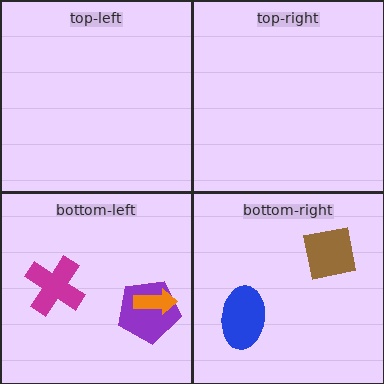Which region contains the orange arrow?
The bottom-left region.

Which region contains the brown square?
The bottom-right region.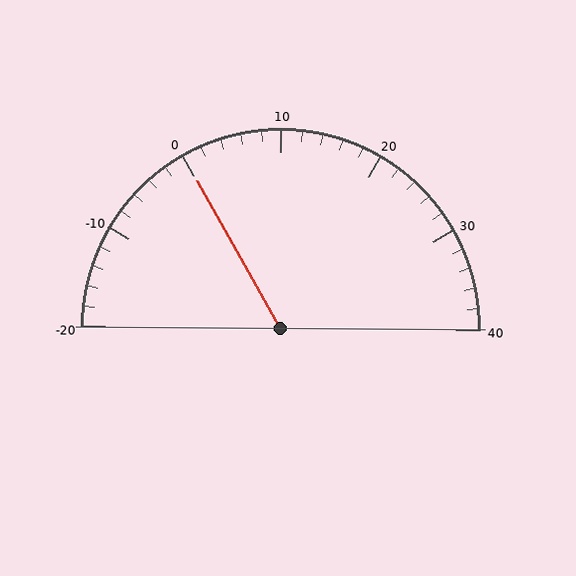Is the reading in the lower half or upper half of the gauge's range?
The reading is in the lower half of the range (-20 to 40).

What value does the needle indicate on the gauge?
The needle indicates approximately 0.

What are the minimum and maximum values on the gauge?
The gauge ranges from -20 to 40.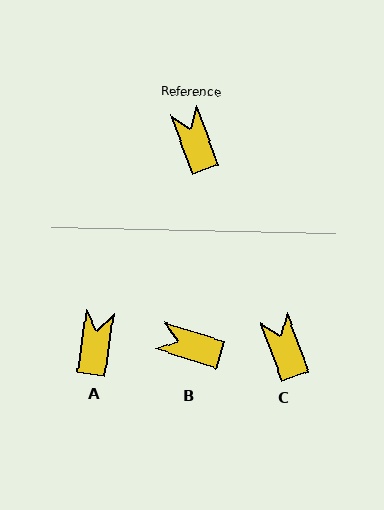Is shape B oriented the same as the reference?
No, it is off by about 51 degrees.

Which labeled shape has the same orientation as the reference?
C.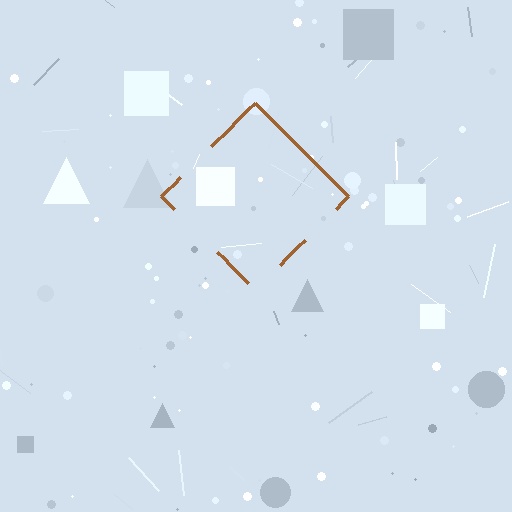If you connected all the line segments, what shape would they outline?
They would outline a diamond.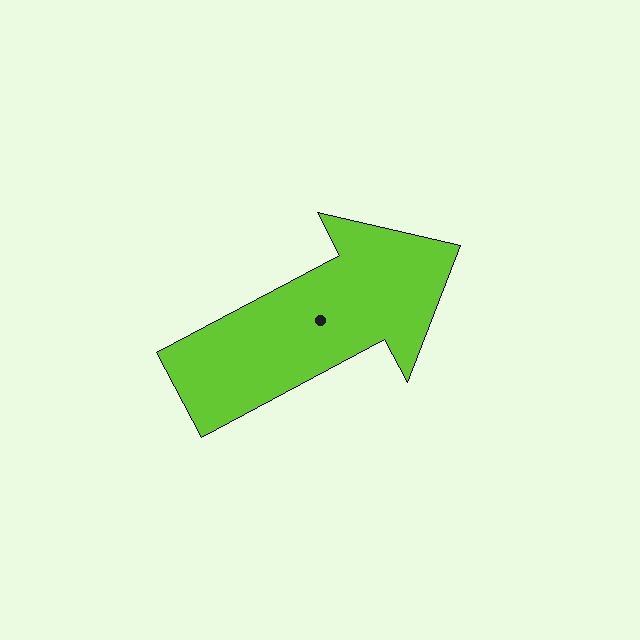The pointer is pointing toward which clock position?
Roughly 2 o'clock.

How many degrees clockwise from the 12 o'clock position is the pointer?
Approximately 62 degrees.